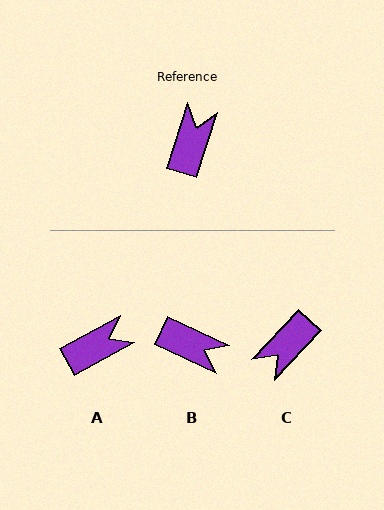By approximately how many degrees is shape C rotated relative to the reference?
Approximately 155 degrees counter-clockwise.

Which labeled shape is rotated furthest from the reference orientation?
C, about 155 degrees away.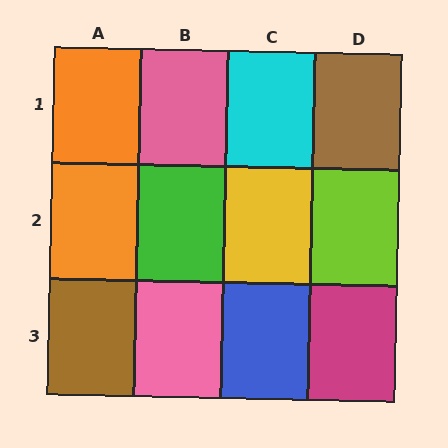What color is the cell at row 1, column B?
Pink.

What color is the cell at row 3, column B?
Pink.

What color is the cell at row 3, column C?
Blue.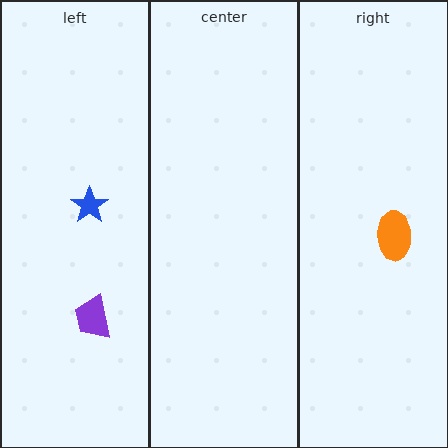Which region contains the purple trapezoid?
The left region.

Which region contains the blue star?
The left region.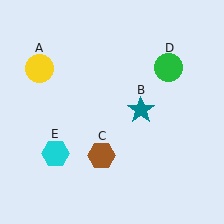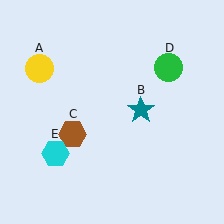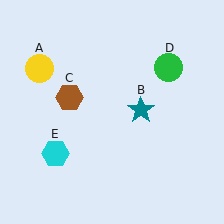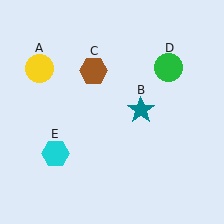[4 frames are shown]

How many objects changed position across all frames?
1 object changed position: brown hexagon (object C).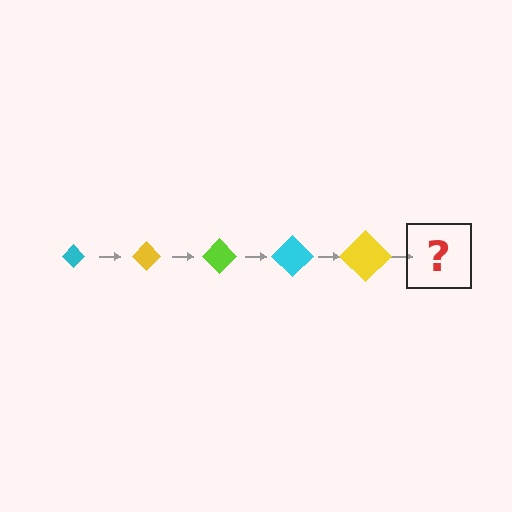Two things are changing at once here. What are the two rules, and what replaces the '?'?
The two rules are that the diamond grows larger each step and the color cycles through cyan, yellow, and lime. The '?' should be a lime diamond, larger than the previous one.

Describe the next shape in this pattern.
It should be a lime diamond, larger than the previous one.